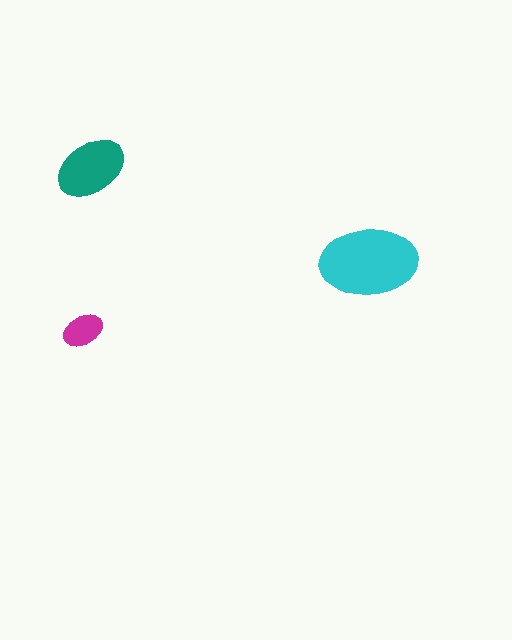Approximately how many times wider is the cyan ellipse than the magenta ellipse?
About 2.5 times wider.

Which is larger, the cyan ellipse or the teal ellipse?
The cyan one.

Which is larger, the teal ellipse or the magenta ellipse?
The teal one.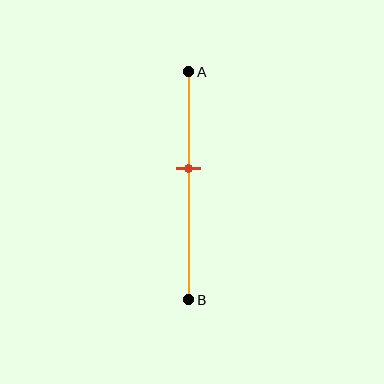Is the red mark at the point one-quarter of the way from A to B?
No, the mark is at about 45% from A, not at the 25% one-quarter point.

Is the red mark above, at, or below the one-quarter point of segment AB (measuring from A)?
The red mark is below the one-quarter point of segment AB.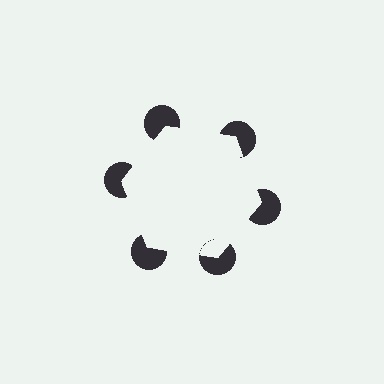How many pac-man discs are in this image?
There are 6 — one at each vertex of the illusory hexagon.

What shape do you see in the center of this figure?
An illusory hexagon — its edges are inferred from the aligned wedge cuts in the pac-man discs, not physically drawn.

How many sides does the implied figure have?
6 sides.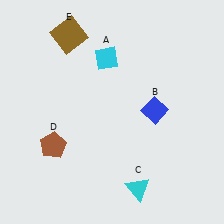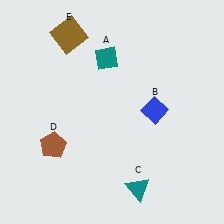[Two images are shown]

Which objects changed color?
A changed from cyan to teal. C changed from cyan to teal.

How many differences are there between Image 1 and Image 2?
There are 2 differences between the two images.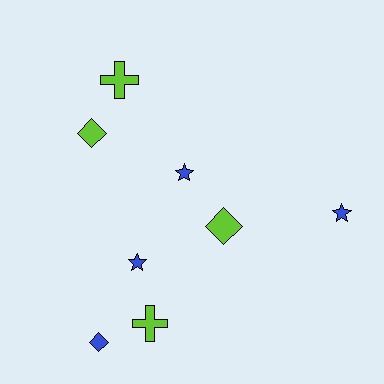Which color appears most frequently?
Blue, with 4 objects.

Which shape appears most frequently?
Star, with 3 objects.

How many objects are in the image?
There are 8 objects.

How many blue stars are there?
There are 3 blue stars.